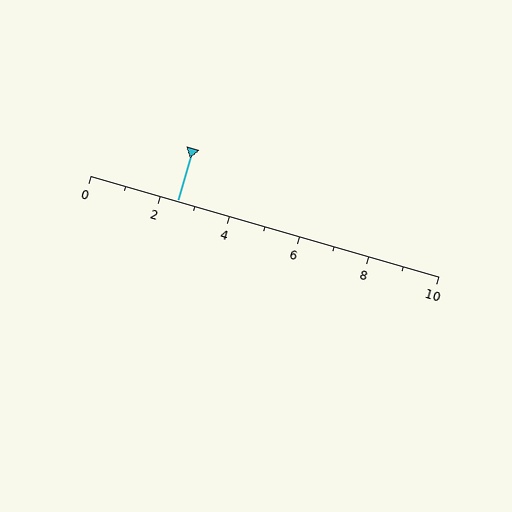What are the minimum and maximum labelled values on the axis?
The axis runs from 0 to 10.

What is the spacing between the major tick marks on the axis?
The major ticks are spaced 2 apart.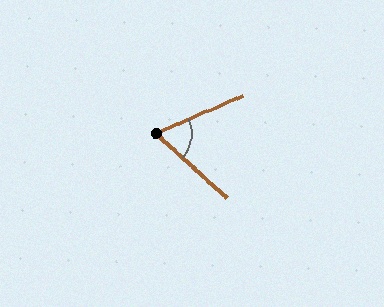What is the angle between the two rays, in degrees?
Approximately 66 degrees.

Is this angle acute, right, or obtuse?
It is acute.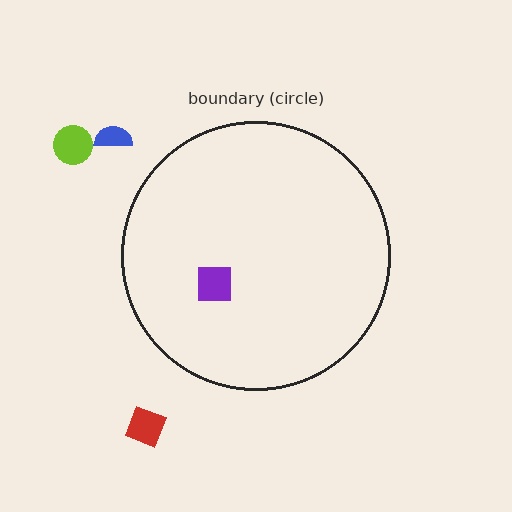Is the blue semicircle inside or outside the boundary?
Outside.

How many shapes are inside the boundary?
1 inside, 3 outside.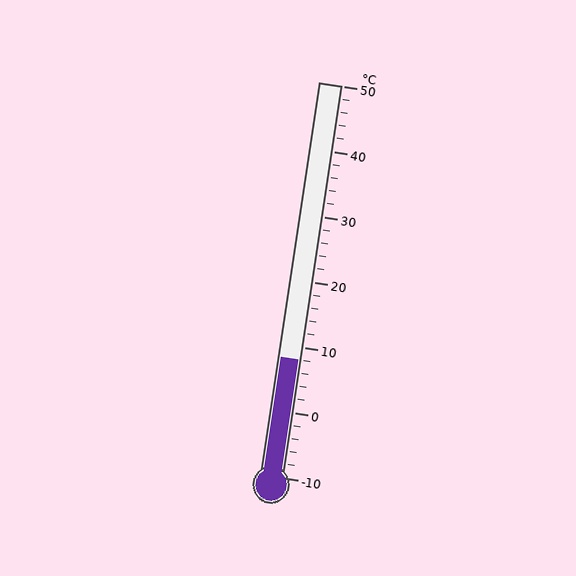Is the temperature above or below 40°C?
The temperature is below 40°C.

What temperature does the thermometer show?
The thermometer shows approximately 8°C.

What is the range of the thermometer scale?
The thermometer scale ranges from -10°C to 50°C.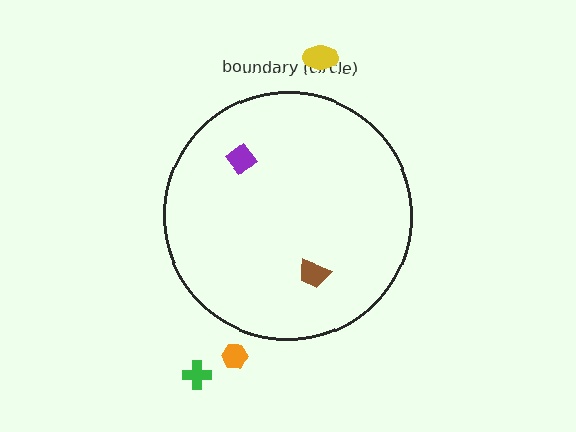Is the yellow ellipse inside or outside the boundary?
Outside.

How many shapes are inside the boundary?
2 inside, 3 outside.